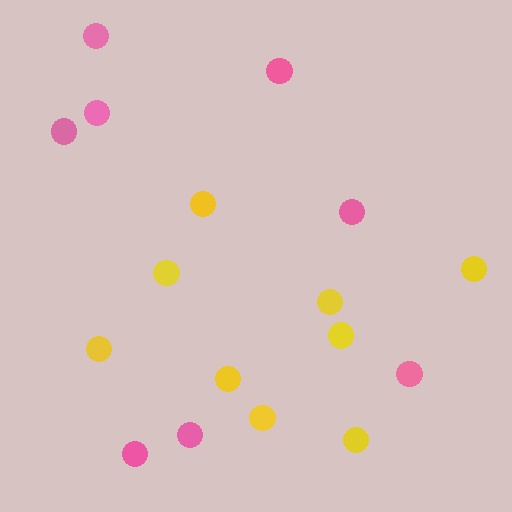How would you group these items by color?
There are 2 groups: one group of yellow circles (9) and one group of pink circles (8).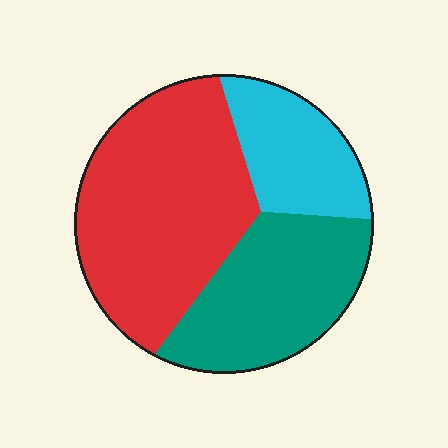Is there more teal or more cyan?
Teal.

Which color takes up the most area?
Red, at roughly 50%.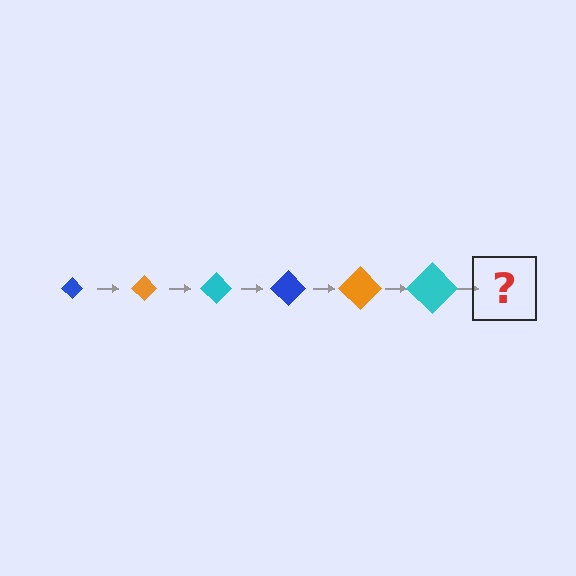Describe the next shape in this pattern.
It should be a blue diamond, larger than the previous one.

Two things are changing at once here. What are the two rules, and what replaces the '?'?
The two rules are that the diamond grows larger each step and the color cycles through blue, orange, and cyan. The '?' should be a blue diamond, larger than the previous one.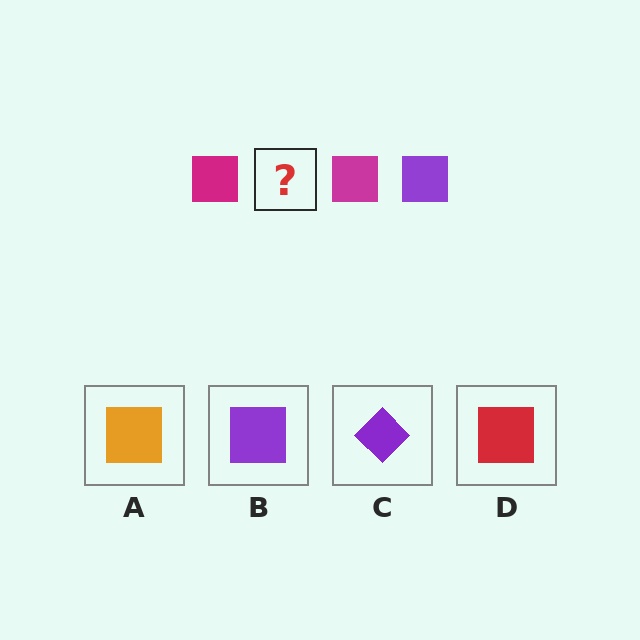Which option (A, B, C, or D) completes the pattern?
B.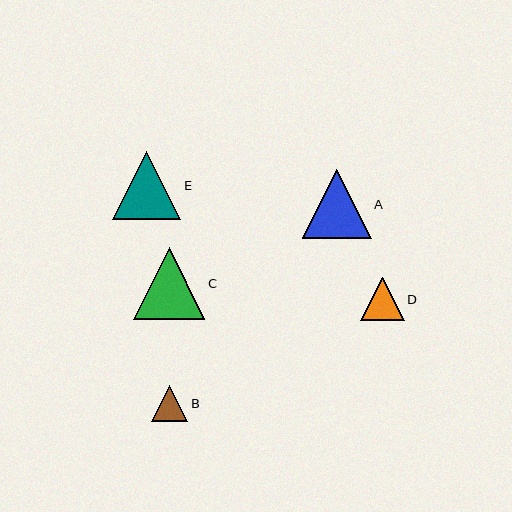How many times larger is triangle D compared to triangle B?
Triangle D is approximately 1.2 times the size of triangle B.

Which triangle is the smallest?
Triangle B is the smallest with a size of approximately 36 pixels.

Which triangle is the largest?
Triangle C is the largest with a size of approximately 72 pixels.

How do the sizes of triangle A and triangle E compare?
Triangle A and triangle E are approximately the same size.